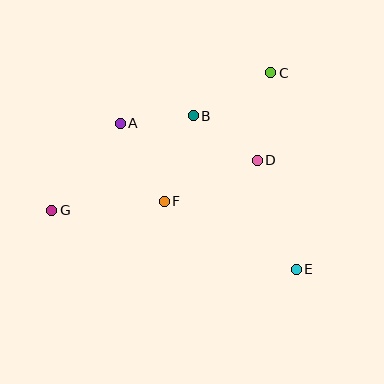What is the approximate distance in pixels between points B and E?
The distance between B and E is approximately 185 pixels.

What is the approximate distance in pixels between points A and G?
The distance between A and G is approximately 111 pixels.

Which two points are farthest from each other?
Points C and G are farthest from each other.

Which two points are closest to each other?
Points A and B are closest to each other.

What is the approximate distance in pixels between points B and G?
The distance between B and G is approximately 170 pixels.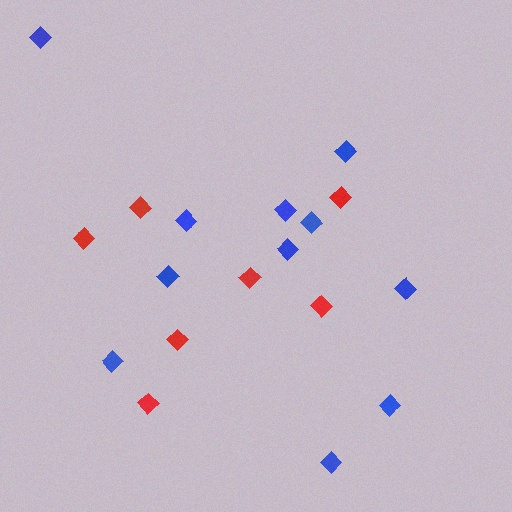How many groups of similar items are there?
There are 2 groups: one group of red diamonds (7) and one group of blue diamonds (11).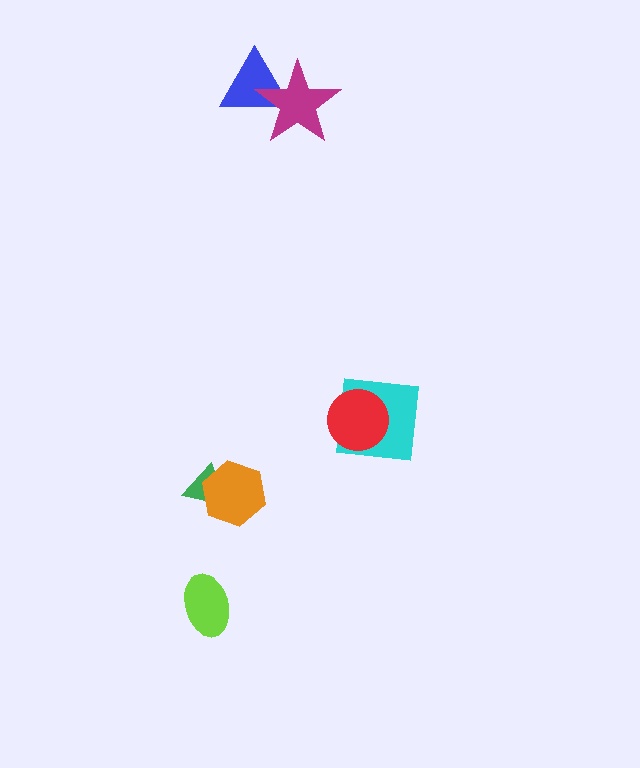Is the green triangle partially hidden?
Yes, it is partially covered by another shape.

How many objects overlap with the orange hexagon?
1 object overlaps with the orange hexagon.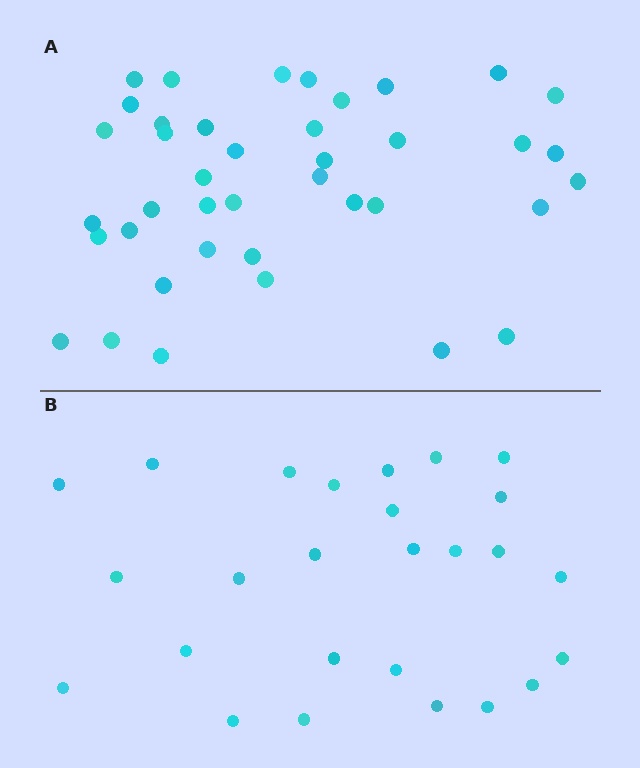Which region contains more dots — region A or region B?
Region A (the top region) has more dots.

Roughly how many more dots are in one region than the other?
Region A has approximately 15 more dots than region B.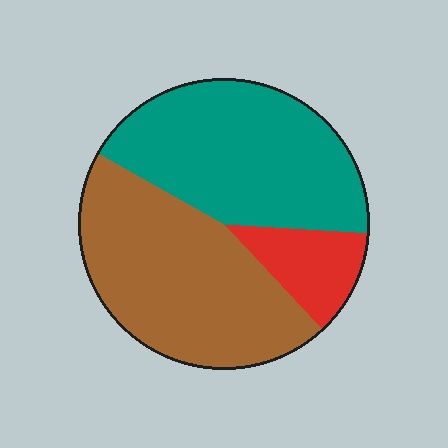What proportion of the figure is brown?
Brown covers roughly 45% of the figure.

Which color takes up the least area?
Red, at roughly 10%.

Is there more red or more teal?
Teal.